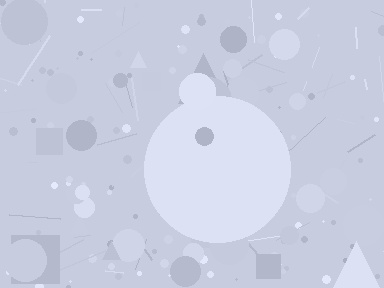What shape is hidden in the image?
A circle is hidden in the image.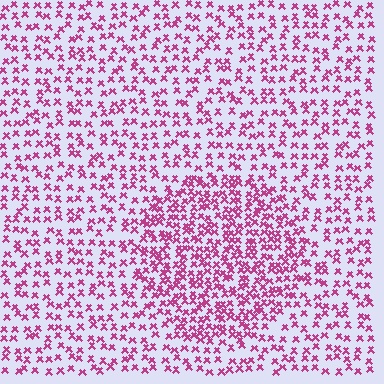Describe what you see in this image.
The image contains small magenta elements arranged at two different densities. A circle-shaped region is visible where the elements are more densely packed than the surrounding area.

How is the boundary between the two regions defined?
The boundary is defined by a change in element density (approximately 1.9x ratio). All elements are the same color, size, and shape.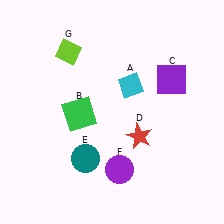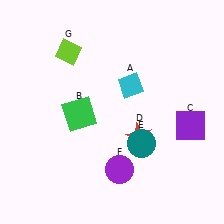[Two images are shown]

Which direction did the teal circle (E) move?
The teal circle (E) moved right.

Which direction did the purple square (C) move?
The purple square (C) moved down.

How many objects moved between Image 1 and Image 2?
2 objects moved between the two images.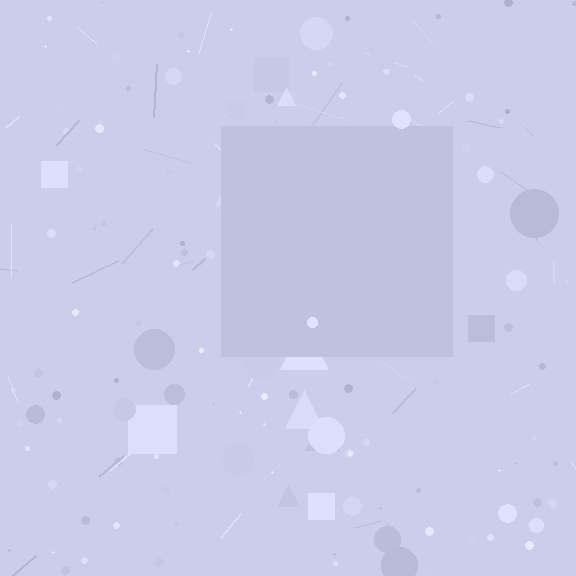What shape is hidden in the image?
A square is hidden in the image.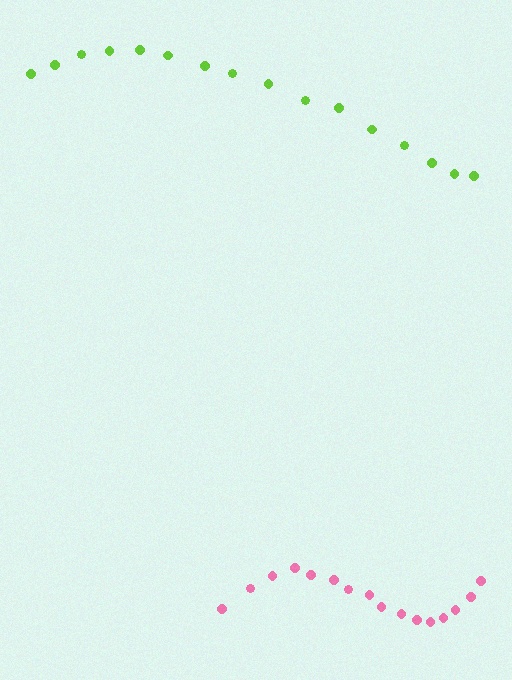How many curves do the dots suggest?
There are 2 distinct paths.